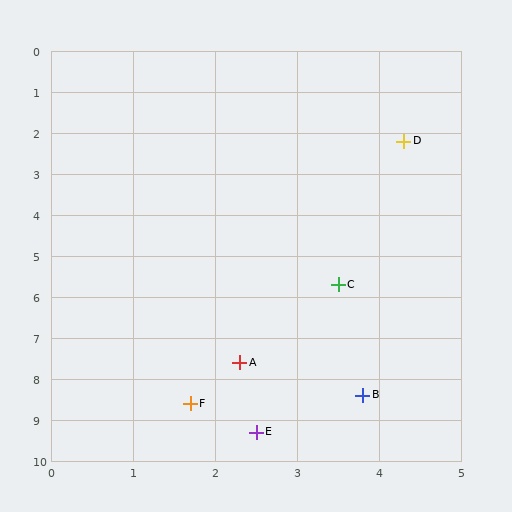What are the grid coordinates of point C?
Point C is at approximately (3.5, 5.7).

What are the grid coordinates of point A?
Point A is at approximately (2.3, 7.6).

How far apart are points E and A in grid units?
Points E and A are about 1.7 grid units apart.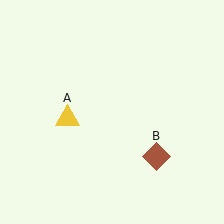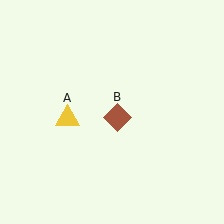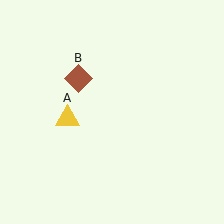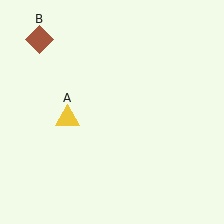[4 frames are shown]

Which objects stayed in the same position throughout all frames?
Yellow triangle (object A) remained stationary.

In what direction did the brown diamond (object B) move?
The brown diamond (object B) moved up and to the left.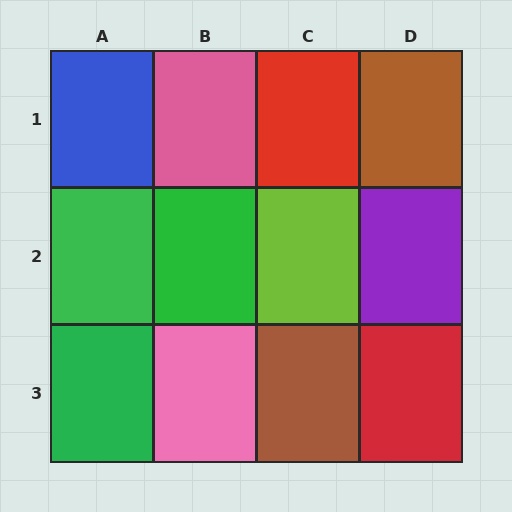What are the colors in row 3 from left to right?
Green, pink, brown, red.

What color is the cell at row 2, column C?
Lime.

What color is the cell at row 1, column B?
Pink.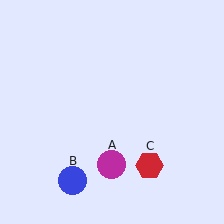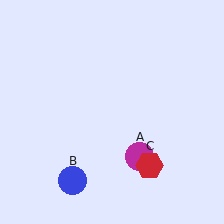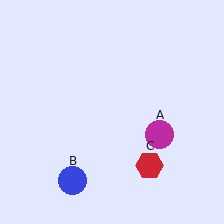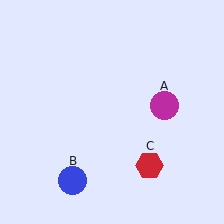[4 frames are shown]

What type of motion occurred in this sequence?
The magenta circle (object A) rotated counterclockwise around the center of the scene.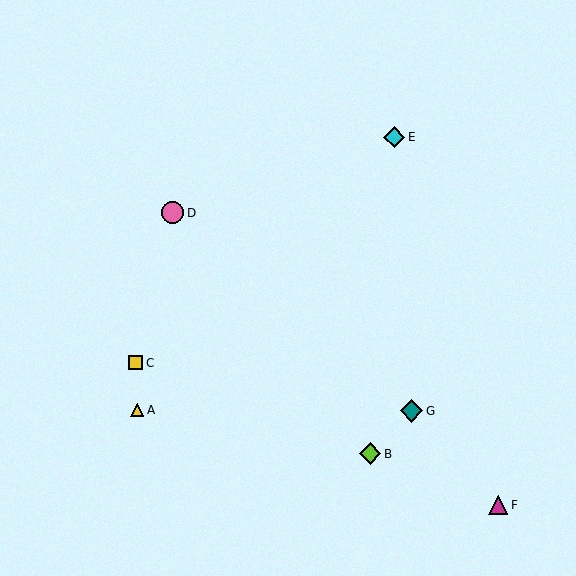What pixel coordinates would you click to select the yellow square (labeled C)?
Click at (136, 363) to select the yellow square C.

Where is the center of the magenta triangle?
The center of the magenta triangle is at (498, 505).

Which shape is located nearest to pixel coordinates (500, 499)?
The magenta triangle (labeled F) at (498, 505) is nearest to that location.